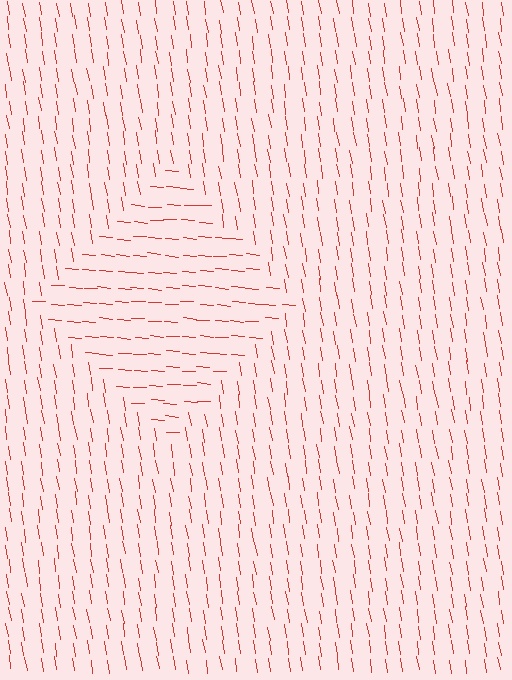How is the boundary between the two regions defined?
The boundary is defined purely by a change in line orientation (approximately 77 degrees difference). All lines are the same color and thickness.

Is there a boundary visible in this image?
Yes, there is a texture boundary formed by a change in line orientation.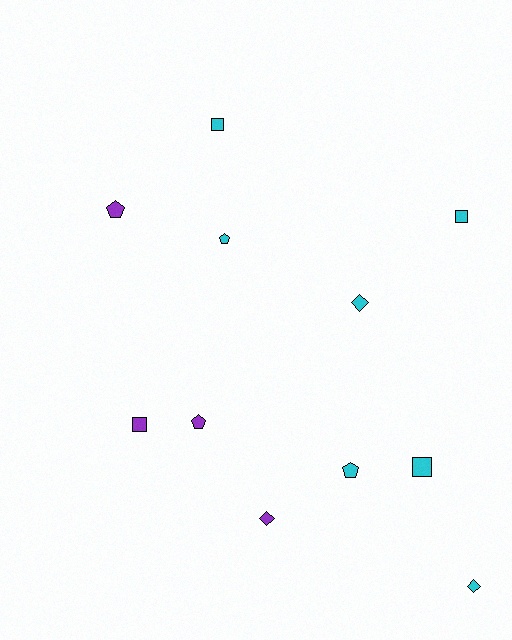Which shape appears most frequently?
Pentagon, with 4 objects.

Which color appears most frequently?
Cyan, with 7 objects.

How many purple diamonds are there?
There is 1 purple diamond.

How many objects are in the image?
There are 11 objects.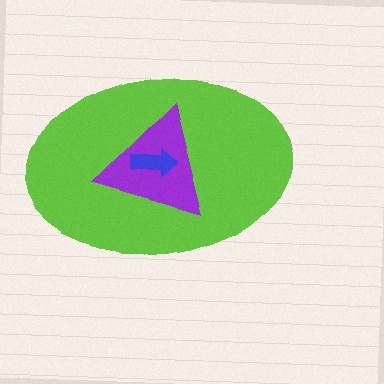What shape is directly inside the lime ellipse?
The purple triangle.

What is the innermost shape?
The blue arrow.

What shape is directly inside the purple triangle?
The blue arrow.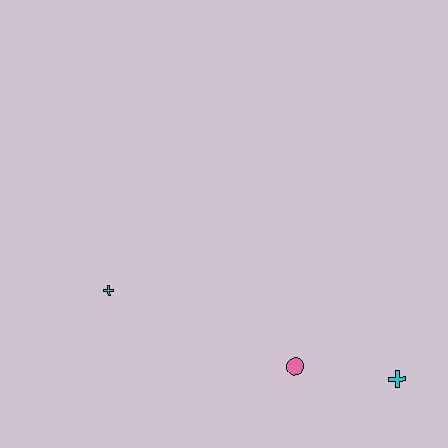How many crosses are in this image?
There are 2 crosses.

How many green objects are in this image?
There are no green objects.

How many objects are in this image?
There are 3 objects.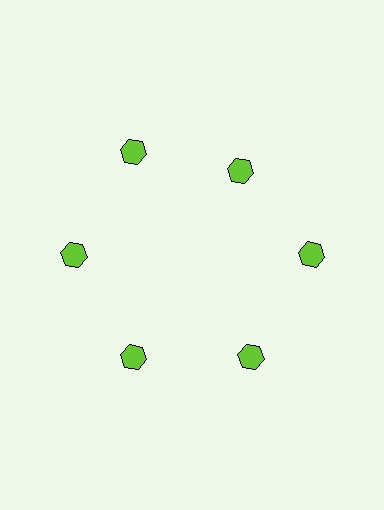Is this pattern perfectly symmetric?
No. The 6 lime hexagons are arranged in a ring, but one element near the 1 o'clock position is pulled inward toward the center, breaking the 6-fold rotational symmetry.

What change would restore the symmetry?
The symmetry would be restored by moving it outward, back onto the ring so that all 6 hexagons sit at equal angles and equal distance from the center.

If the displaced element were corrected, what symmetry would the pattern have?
It would have 6-fold rotational symmetry — the pattern would map onto itself every 60 degrees.